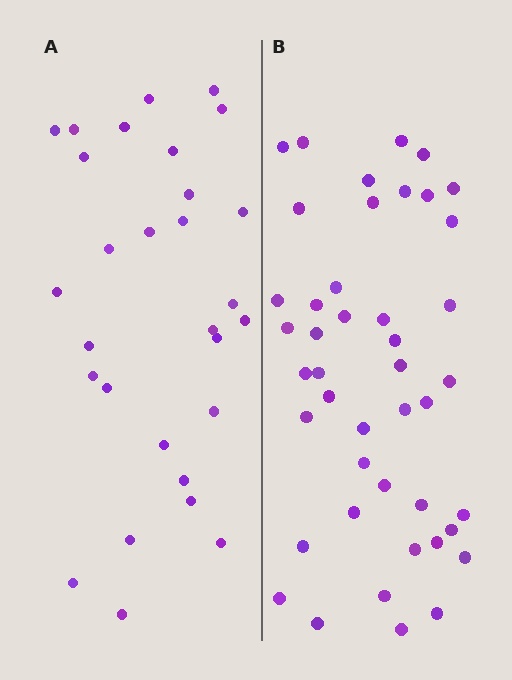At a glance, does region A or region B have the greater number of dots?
Region B (the right region) has more dots.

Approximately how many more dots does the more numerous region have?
Region B has approximately 15 more dots than region A.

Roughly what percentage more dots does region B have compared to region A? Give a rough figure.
About 50% more.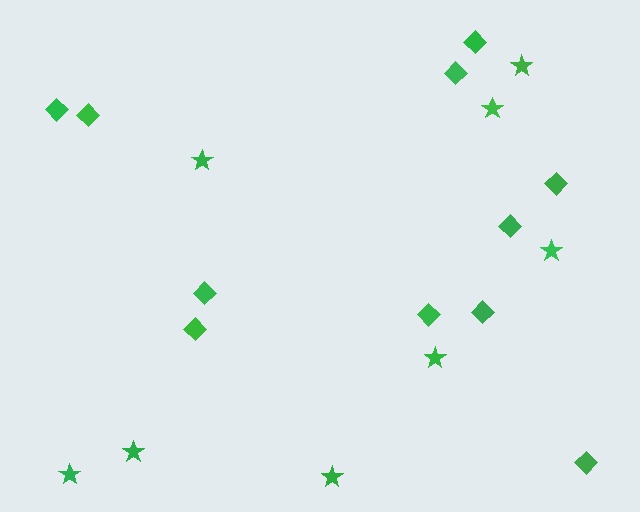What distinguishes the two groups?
There are 2 groups: one group of diamonds (11) and one group of stars (8).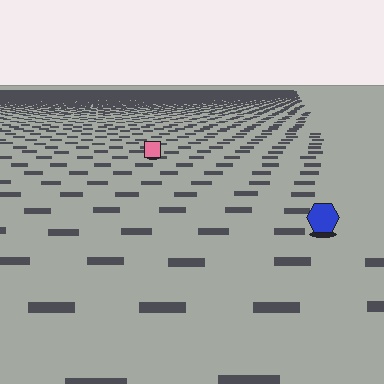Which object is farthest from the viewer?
The pink square is farthest from the viewer. It appears smaller and the ground texture around it is denser.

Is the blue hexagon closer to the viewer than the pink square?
Yes. The blue hexagon is closer — you can tell from the texture gradient: the ground texture is coarser near it.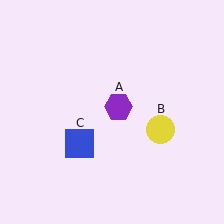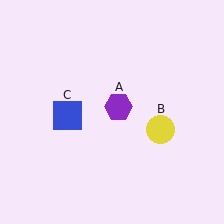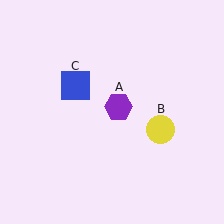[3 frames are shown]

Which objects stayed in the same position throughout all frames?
Purple hexagon (object A) and yellow circle (object B) remained stationary.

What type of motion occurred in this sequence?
The blue square (object C) rotated clockwise around the center of the scene.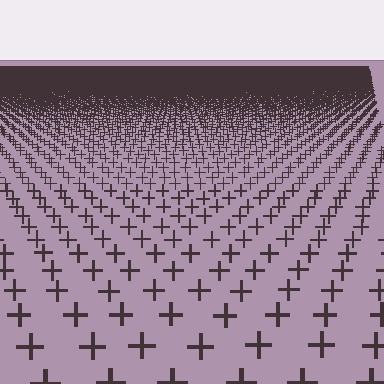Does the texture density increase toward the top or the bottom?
Density increases toward the top.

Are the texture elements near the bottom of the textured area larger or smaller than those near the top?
Larger. Near the bottom, elements are closer to the viewer and appear at a bigger on-screen size.